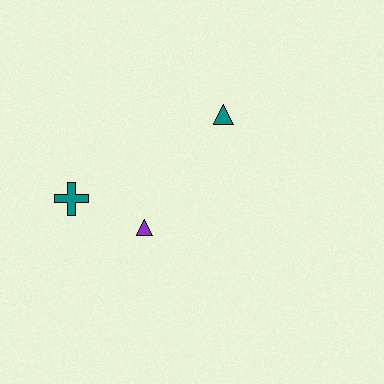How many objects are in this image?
There are 3 objects.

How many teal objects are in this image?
There are 2 teal objects.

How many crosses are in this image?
There is 1 cross.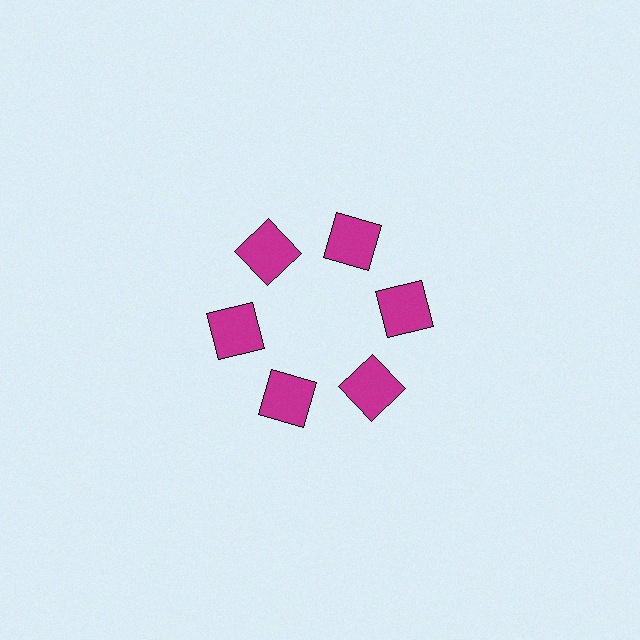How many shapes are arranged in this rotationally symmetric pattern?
There are 6 shapes, arranged in 6 groups of 1.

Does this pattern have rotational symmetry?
Yes, this pattern has 6-fold rotational symmetry. It looks the same after rotating 60 degrees around the center.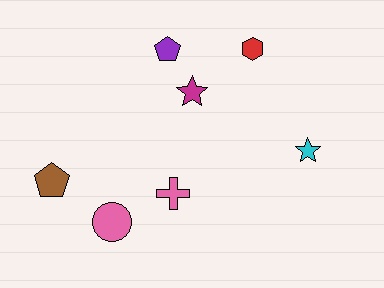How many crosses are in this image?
There is 1 cross.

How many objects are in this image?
There are 7 objects.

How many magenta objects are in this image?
There is 1 magenta object.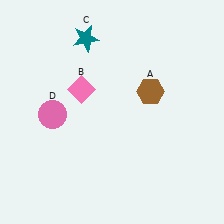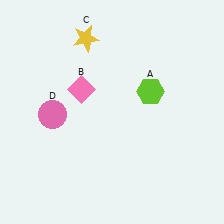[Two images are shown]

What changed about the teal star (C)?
In Image 1, C is teal. In Image 2, it changed to yellow.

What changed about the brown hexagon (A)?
In Image 1, A is brown. In Image 2, it changed to lime.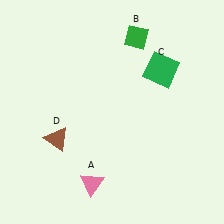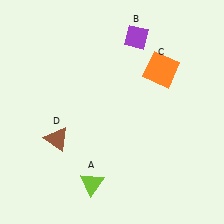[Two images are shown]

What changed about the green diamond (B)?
In Image 1, B is green. In Image 2, it changed to purple.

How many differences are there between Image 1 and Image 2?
There are 3 differences between the two images.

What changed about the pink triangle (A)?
In Image 1, A is pink. In Image 2, it changed to lime.